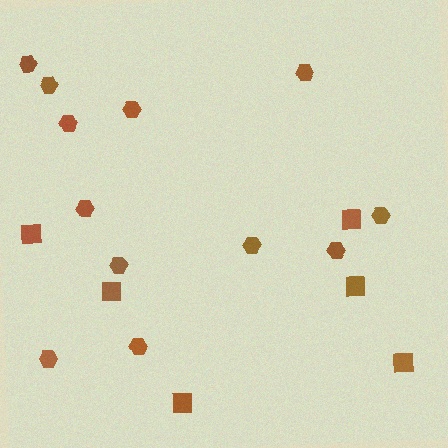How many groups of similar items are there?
There are 2 groups: one group of squares (6) and one group of hexagons (12).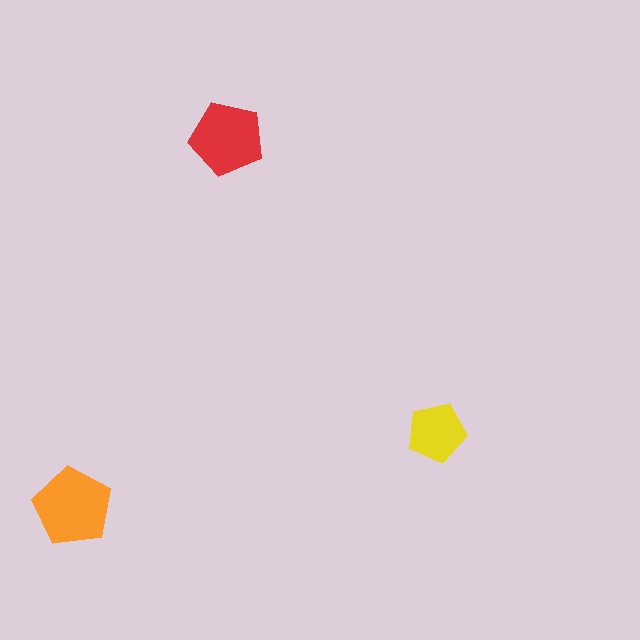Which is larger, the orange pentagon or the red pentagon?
The orange one.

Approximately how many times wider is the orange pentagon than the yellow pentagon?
About 1.5 times wider.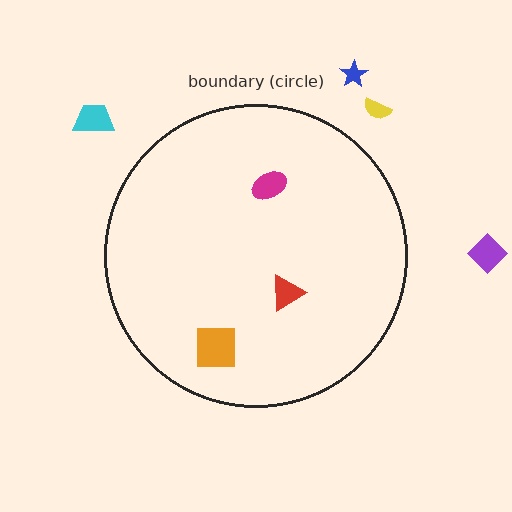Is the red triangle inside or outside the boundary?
Inside.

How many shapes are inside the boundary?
3 inside, 4 outside.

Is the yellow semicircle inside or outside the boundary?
Outside.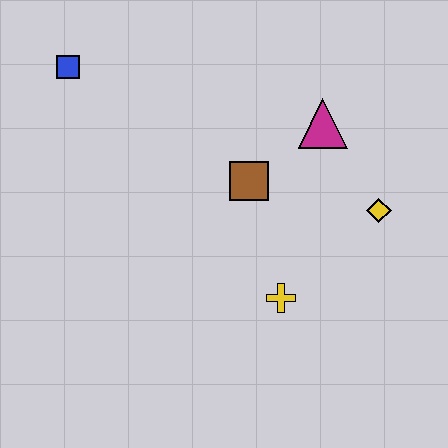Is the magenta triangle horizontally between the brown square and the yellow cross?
No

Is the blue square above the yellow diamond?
Yes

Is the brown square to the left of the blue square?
No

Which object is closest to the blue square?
The brown square is closest to the blue square.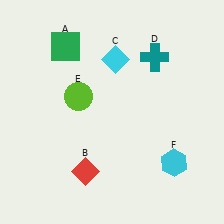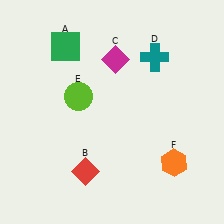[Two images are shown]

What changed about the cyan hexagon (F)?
In Image 1, F is cyan. In Image 2, it changed to orange.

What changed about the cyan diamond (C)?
In Image 1, C is cyan. In Image 2, it changed to magenta.